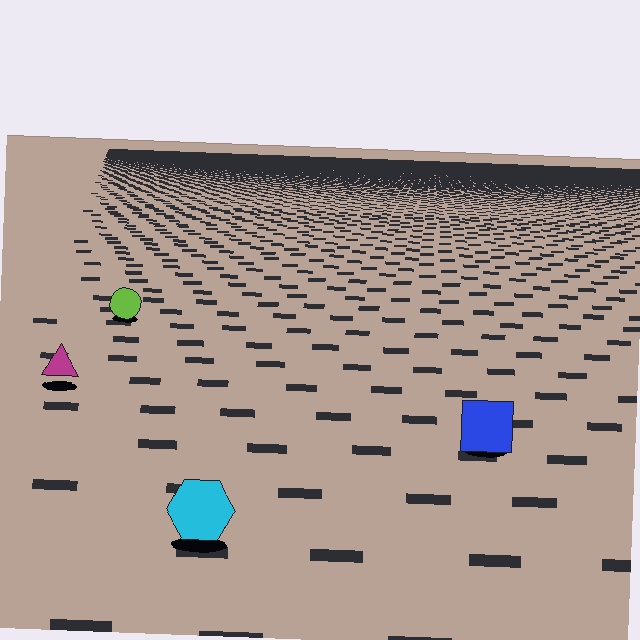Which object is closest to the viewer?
The cyan hexagon is closest. The texture marks near it are larger and more spread out.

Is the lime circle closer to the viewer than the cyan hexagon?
No. The cyan hexagon is closer — you can tell from the texture gradient: the ground texture is coarser near it.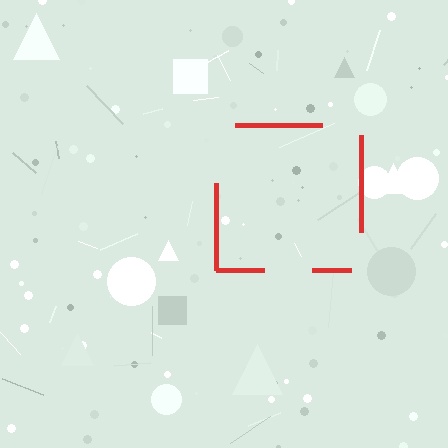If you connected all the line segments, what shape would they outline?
They would outline a square.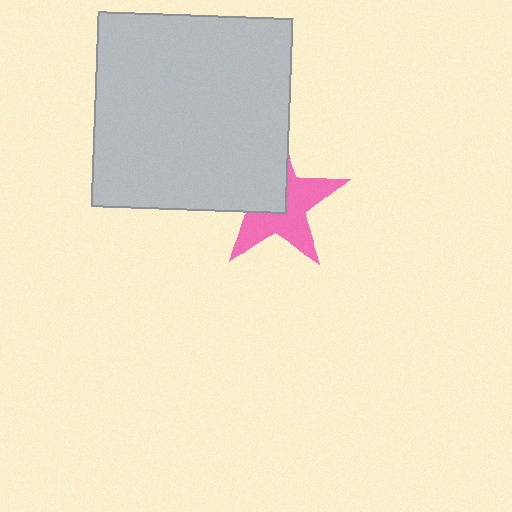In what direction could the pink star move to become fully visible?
The pink star could move toward the lower-right. That would shift it out from behind the light gray square entirely.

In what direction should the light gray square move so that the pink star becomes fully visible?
The light gray square should move toward the upper-left. That is the shortest direction to clear the overlap and leave the pink star fully visible.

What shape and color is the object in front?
The object in front is a light gray square.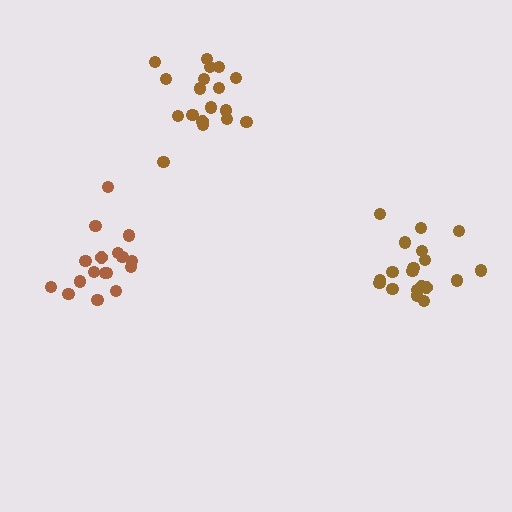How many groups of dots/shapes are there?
There are 3 groups.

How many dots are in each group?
Group 1: 19 dots, Group 2: 17 dots, Group 3: 18 dots (54 total).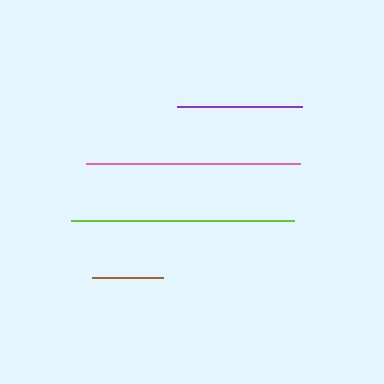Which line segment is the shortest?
The brown line is the shortest at approximately 71 pixels.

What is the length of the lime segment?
The lime segment is approximately 223 pixels long.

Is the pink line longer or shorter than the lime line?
The lime line is longer than the pink line.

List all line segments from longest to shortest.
From longest to shortest: lime, pink, purple, brown.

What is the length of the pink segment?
The pink segment is approximately 214 pixels long.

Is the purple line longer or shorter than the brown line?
The purple line is longer than the brown line.